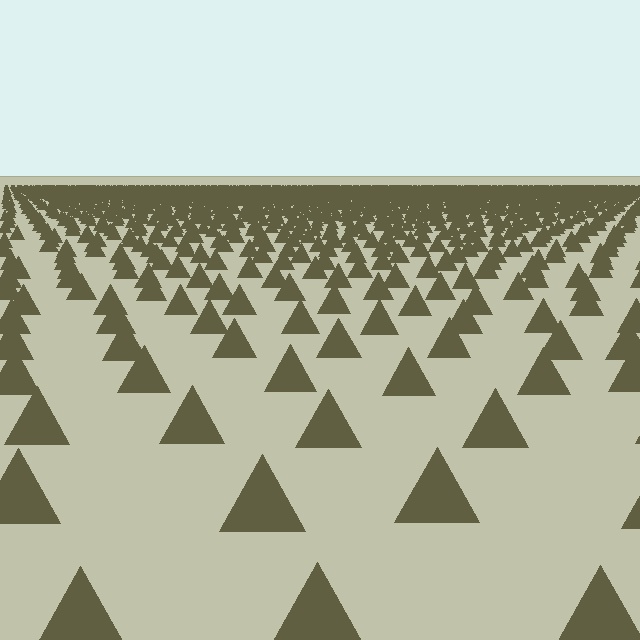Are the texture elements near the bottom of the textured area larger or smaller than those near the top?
Larger. Near the bottom, elements are closer to the viewer and appear at a bigger on-screen size.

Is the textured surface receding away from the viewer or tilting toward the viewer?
The surface is receding away from the viewer. Texture elements get smaller and denser toward the top.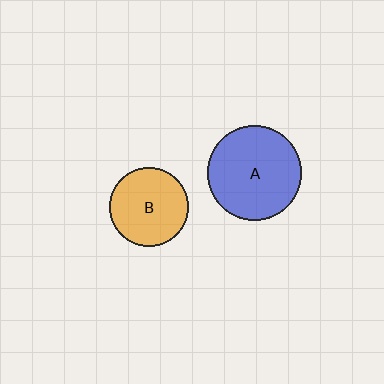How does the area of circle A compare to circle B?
Approximately 1.4 times.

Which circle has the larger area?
Circle A (blue).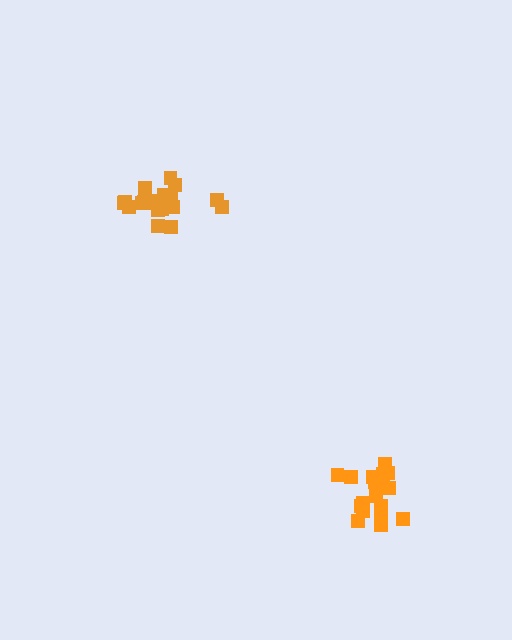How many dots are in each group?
Group 1: 21 dots, Group 2: 17 dots (38 total).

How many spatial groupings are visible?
There are 2 spatial groupings.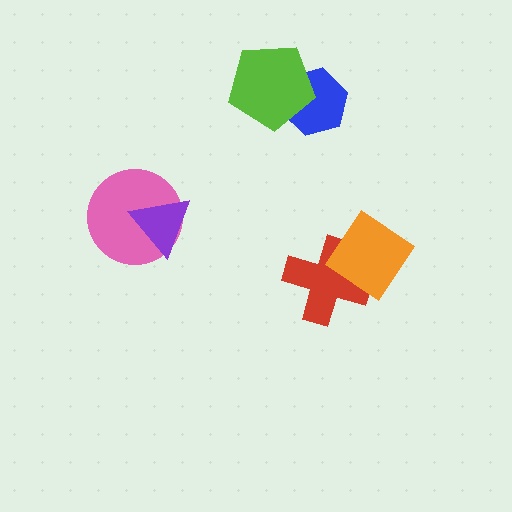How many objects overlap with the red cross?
1 object overlaps with the red cross.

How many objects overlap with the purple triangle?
1 object overlaps with the purple triangle.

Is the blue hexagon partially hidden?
Yes, it is partially covered by another shape.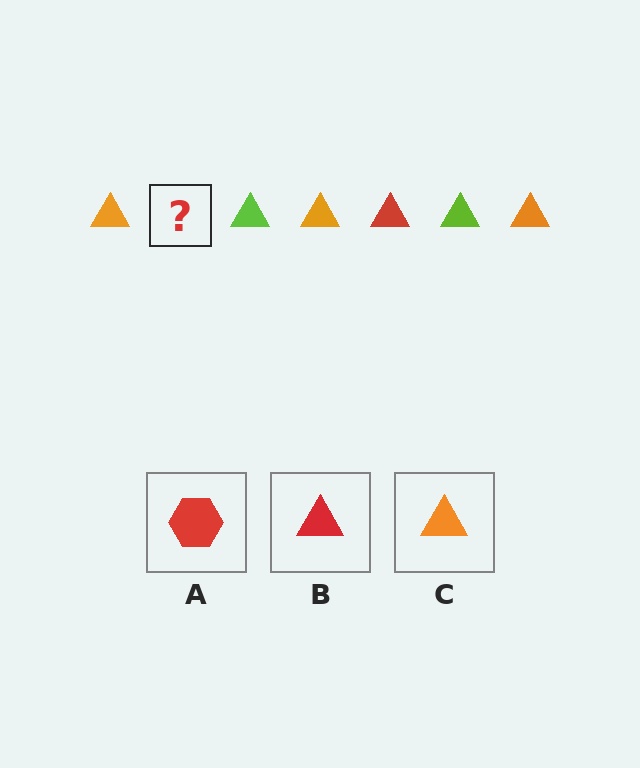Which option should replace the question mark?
Option B.